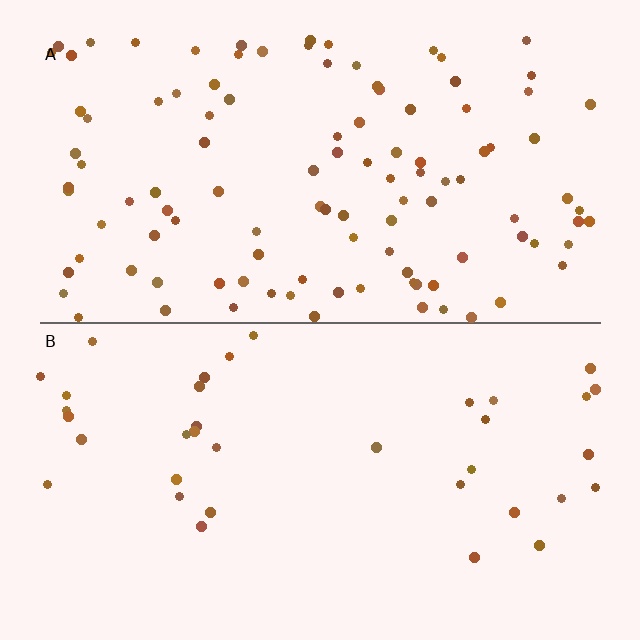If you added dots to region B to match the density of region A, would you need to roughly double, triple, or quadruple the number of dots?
Approximately triple.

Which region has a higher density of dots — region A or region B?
A (the top).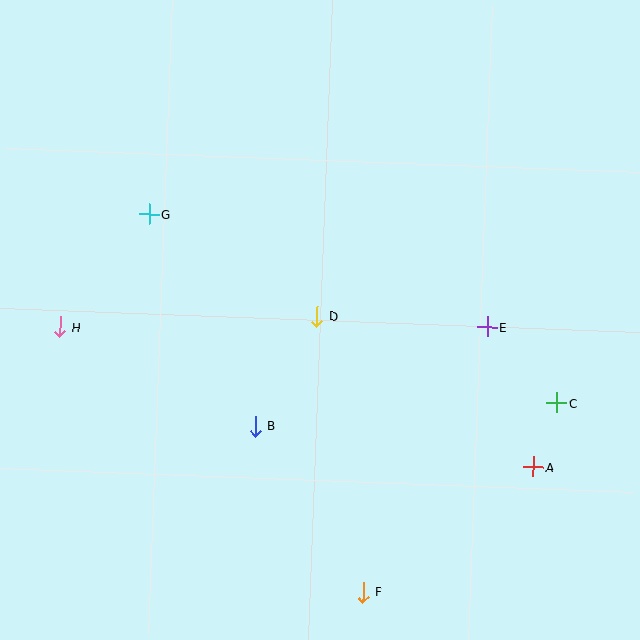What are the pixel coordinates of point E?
Point E is at (487, 327).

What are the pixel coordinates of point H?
Point H is at (60, 327).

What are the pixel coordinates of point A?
Point A is at (534, 467).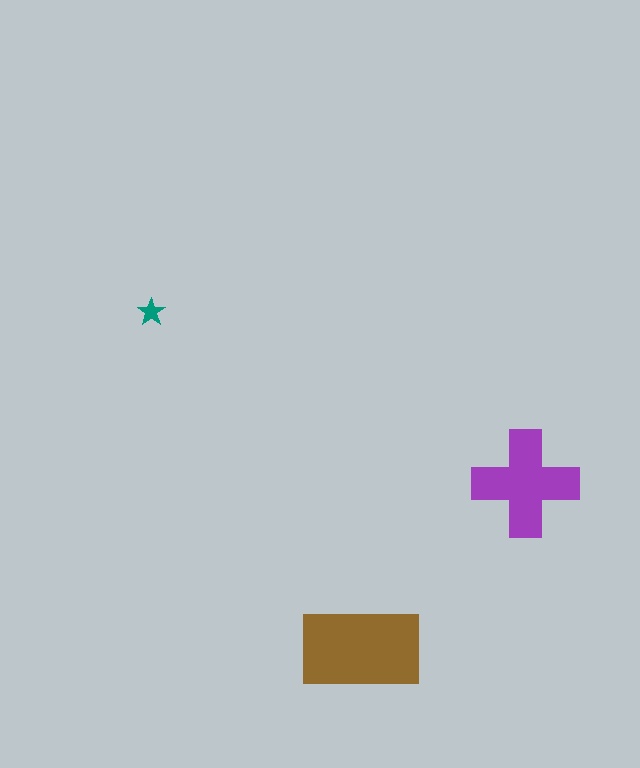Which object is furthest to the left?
The teal star is leftmost.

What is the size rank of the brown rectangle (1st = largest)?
1st.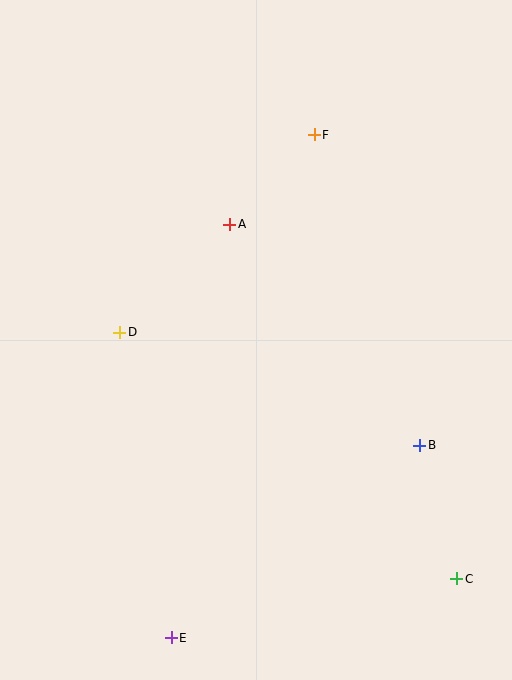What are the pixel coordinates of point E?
Point E is at (171, 638).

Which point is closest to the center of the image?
Point A at (230, 224) is closest to the center.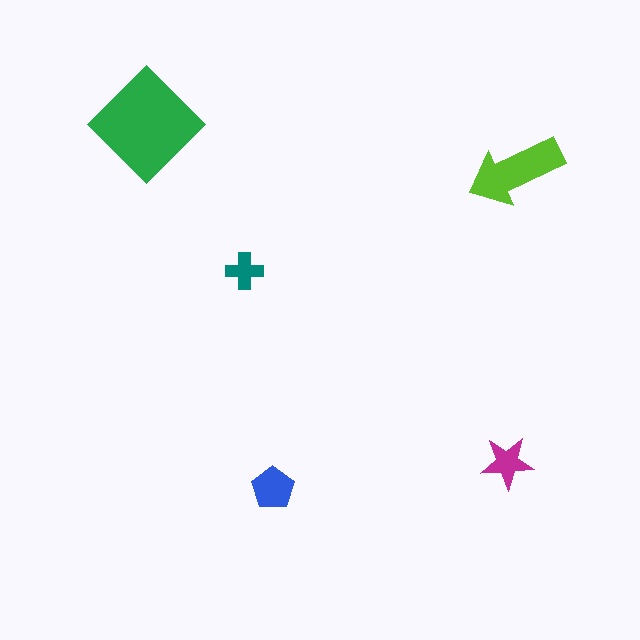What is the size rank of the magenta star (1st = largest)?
4th.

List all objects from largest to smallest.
The green diamond, the lime arrow, the blue pentagon, the magenta star, the teal cross.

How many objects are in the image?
There are 5 objects in the image.